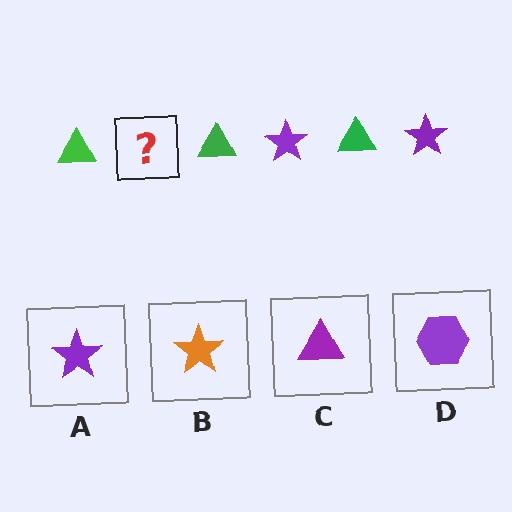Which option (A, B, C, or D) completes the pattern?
A.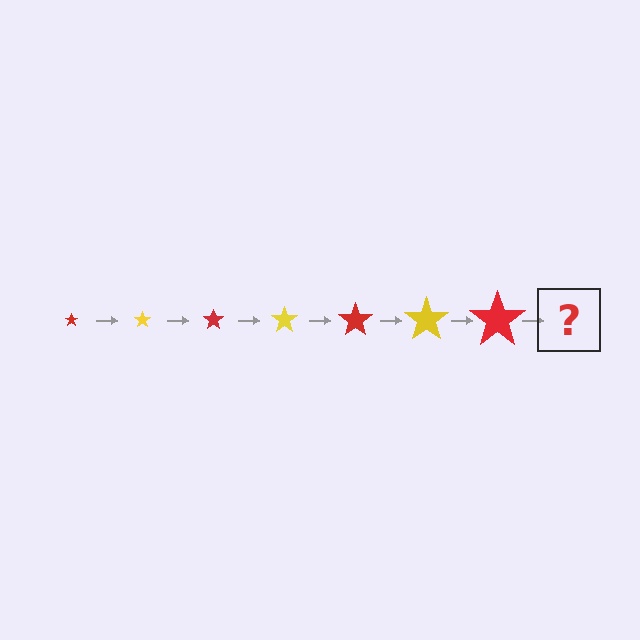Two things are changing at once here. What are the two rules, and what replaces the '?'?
The two rules are that the star grows larger each step and the color cycles through red and yellow. The '?' should be a yellow star, larger than the previous one.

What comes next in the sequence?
The next element should be a yellow star, larger than the previous one.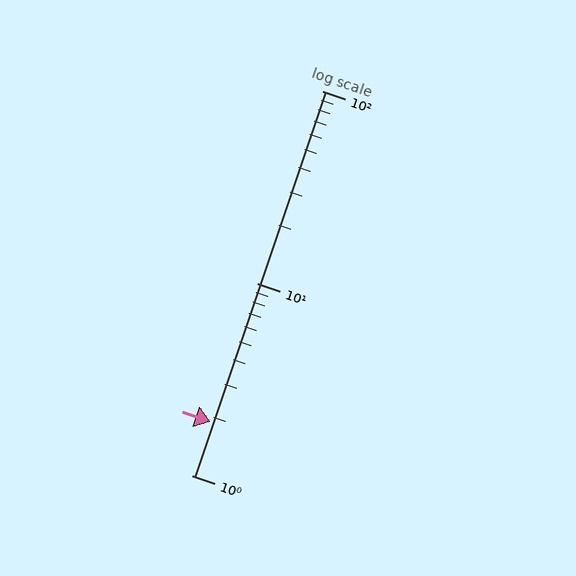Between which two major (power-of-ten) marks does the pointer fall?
The pointer is between 1 and 10.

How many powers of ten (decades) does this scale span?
The scale spans 2 decades, from 1 to 100.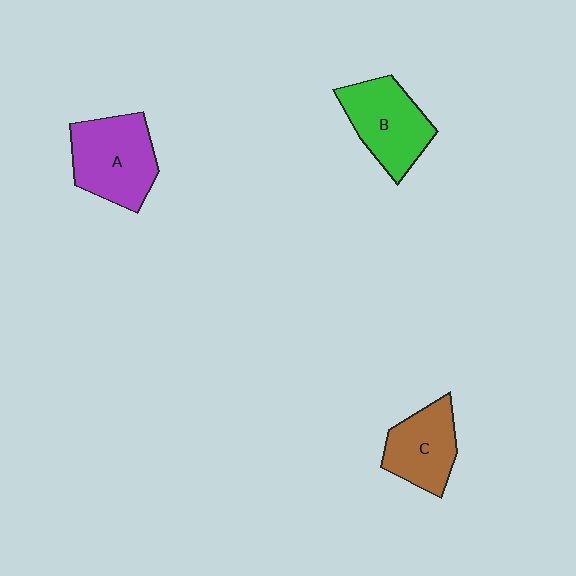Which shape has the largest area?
Shape A (purple).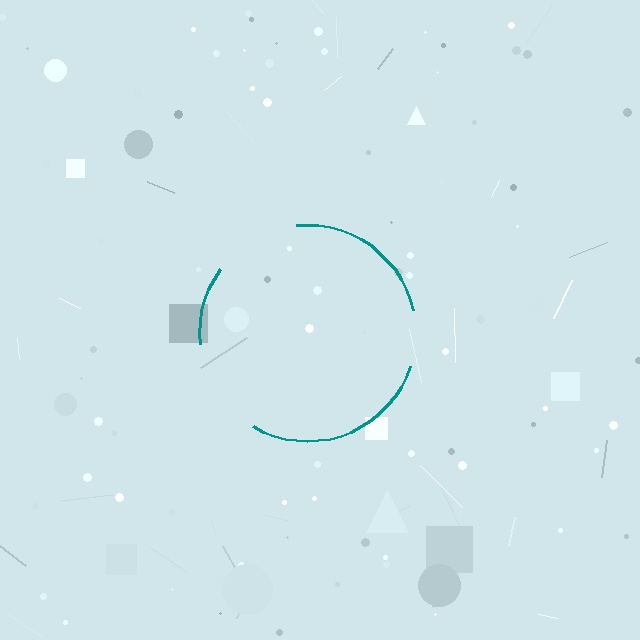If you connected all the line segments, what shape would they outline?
They would outline a circle.